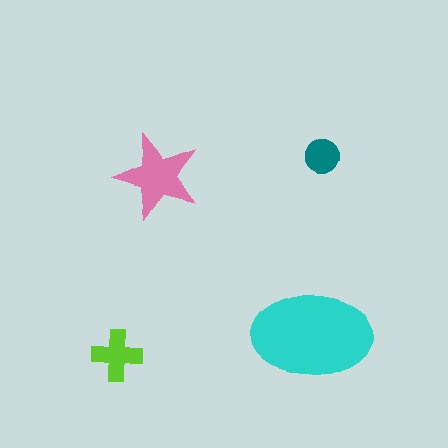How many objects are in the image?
There are 4 objects in the image.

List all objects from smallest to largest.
The teal circle, the lime cross, the pink star, the cyan ellipse.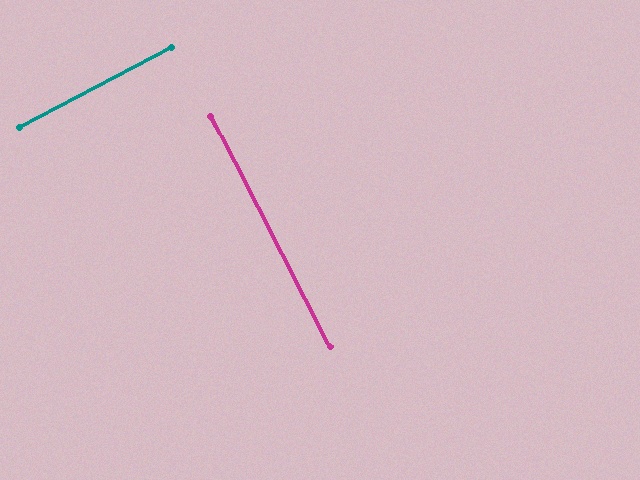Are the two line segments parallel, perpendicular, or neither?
Perpendicular — they meet at approximately 89°.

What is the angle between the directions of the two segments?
Approximately 89 degrees.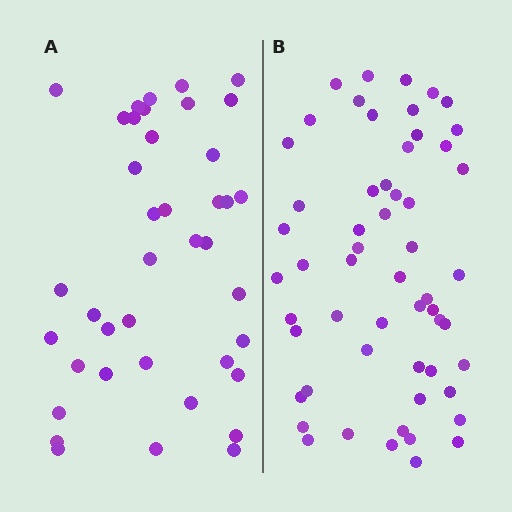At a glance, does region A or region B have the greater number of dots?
Region B (the right region) has more dots.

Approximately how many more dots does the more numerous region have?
Region B has approximately 15 more dots than region A.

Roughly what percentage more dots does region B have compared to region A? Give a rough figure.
About 40% more.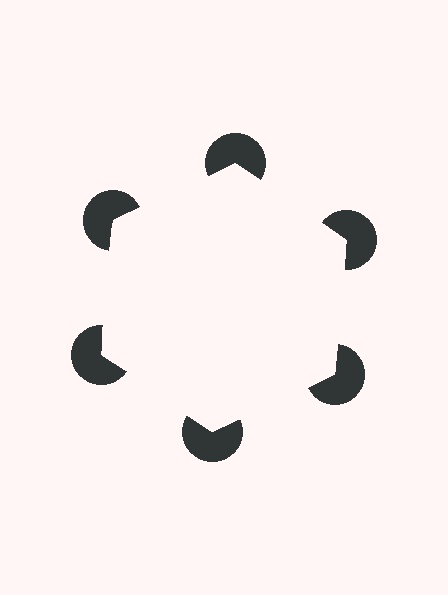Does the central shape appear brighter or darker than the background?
It typically appears slightly brighter than the background, even though no actual brightness change is drawn.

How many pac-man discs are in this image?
There are 6 — one at each vertex of the illusory hexagon.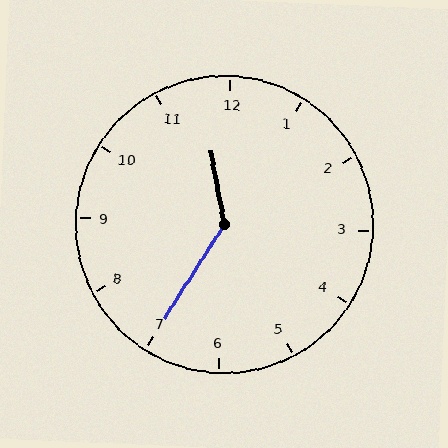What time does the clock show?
11:35.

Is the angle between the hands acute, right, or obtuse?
It is obtuse.